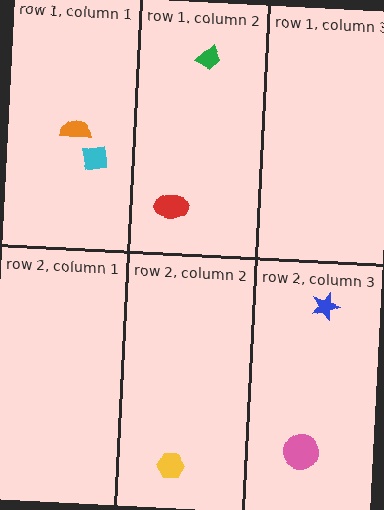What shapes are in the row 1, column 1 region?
The orange semicircle, the cyan square.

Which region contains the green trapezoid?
The row 1, column 2 region.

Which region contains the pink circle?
The row 2, column 3 region.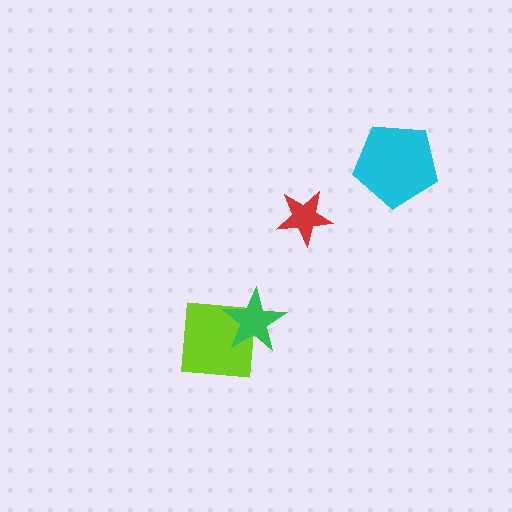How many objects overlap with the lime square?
1 object overlaps with the lime square.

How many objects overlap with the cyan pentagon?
0 objects overlap with the cyan pentagon.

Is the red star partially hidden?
No, no other shape covers it.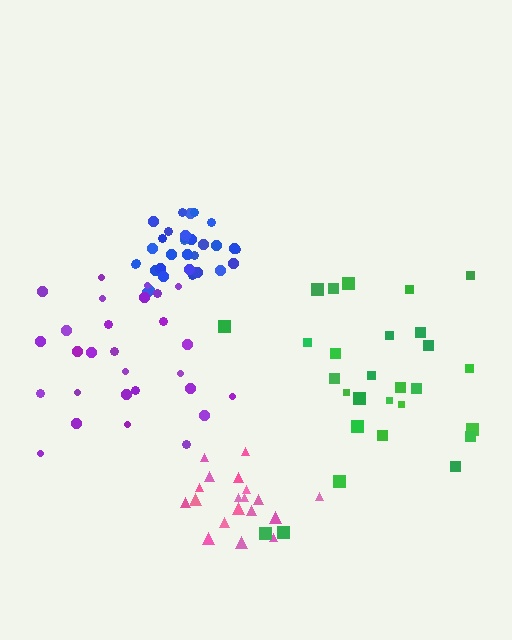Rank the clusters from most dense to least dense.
blue, pink, purple, green.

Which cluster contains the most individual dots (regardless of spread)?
Blue (31).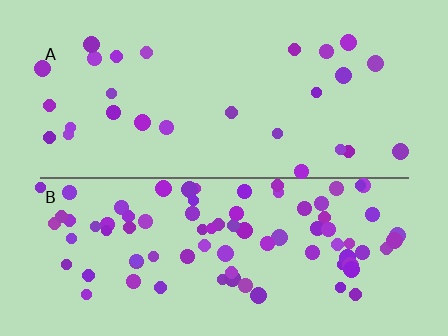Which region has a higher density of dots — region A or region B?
B (the bottom).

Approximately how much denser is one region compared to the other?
Approximately 3.1× — region B over region A.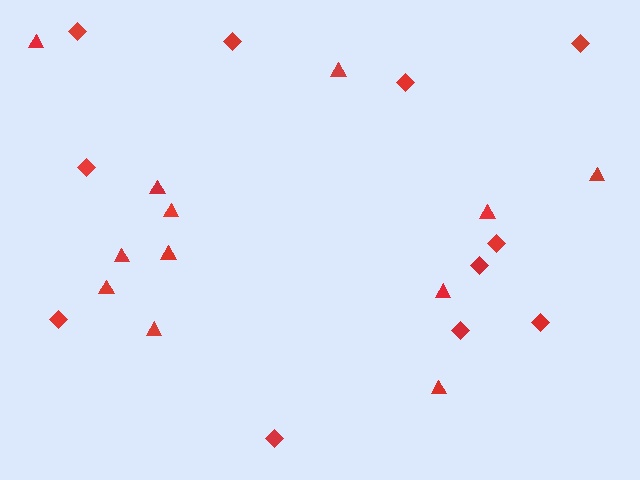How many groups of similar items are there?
There are 2 groups: one group of triangles (12) and one group of diamonds (11).